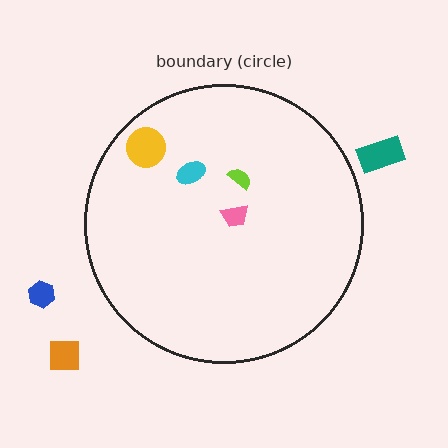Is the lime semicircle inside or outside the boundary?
Inside.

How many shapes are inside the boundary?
4 inside, 3 outside.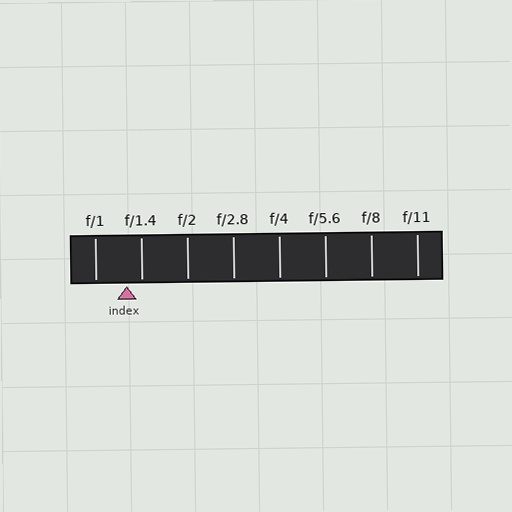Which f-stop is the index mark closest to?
The index mark is closest to f/1.4.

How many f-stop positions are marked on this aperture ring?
There are 8 f-stop positions marked.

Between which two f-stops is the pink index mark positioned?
The index mark is between f/1 and f/1.4.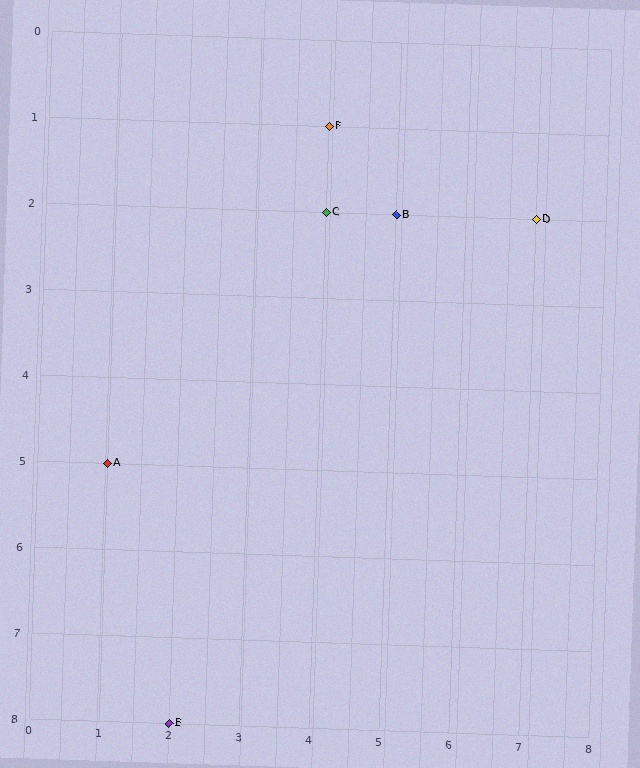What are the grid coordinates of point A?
Point A is at grid coordinates (1, 5).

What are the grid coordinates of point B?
Point B is at grid coordinates (5, 2).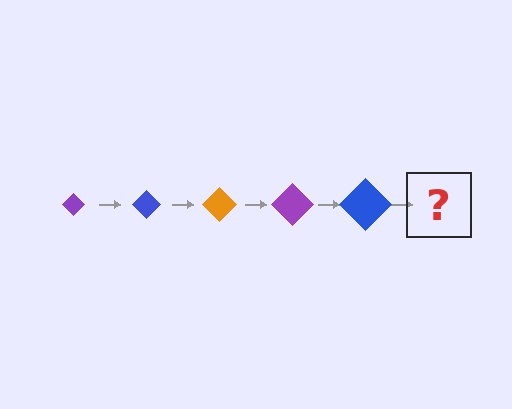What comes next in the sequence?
The next element should be an orange diamond, larger than the previous one.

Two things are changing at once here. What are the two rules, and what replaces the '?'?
The two rules are that the diamond grows larger each step and the color cycles through purple, blue, and orange. The '?' should be an orange diamond, larger than the previous one.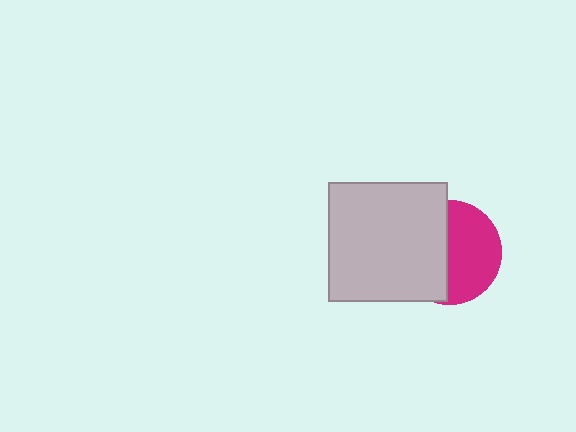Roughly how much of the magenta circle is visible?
About half of it is visible (roughly 53%).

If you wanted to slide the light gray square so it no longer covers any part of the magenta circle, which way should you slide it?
Slide it left — that is the most direct way to separate the two shapes.